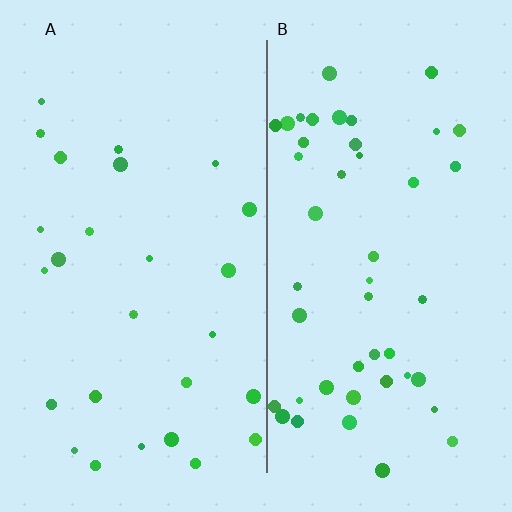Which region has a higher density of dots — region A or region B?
B (the right).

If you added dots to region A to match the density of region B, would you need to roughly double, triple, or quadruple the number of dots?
Approximately double.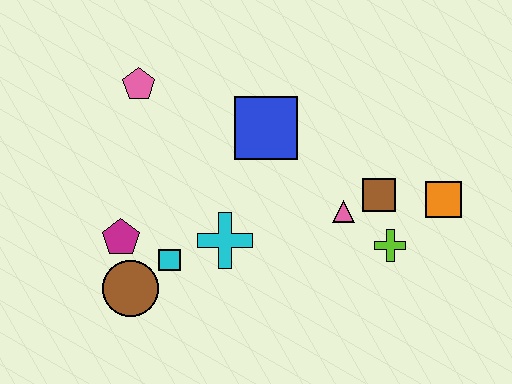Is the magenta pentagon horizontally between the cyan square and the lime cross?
No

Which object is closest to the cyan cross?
The cyan square is closest to the cyan cross.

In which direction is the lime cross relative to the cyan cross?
The lime cross is to the right of the cyan cross.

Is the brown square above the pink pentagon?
No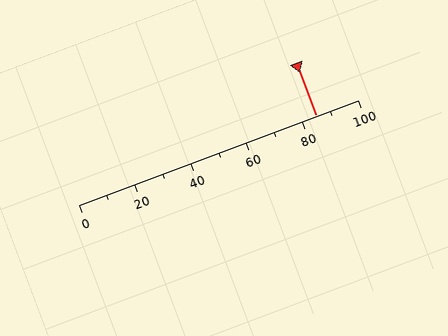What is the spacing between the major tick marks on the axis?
The major ticks are spaced 20 apart.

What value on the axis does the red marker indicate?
The marker indicates approximately 85.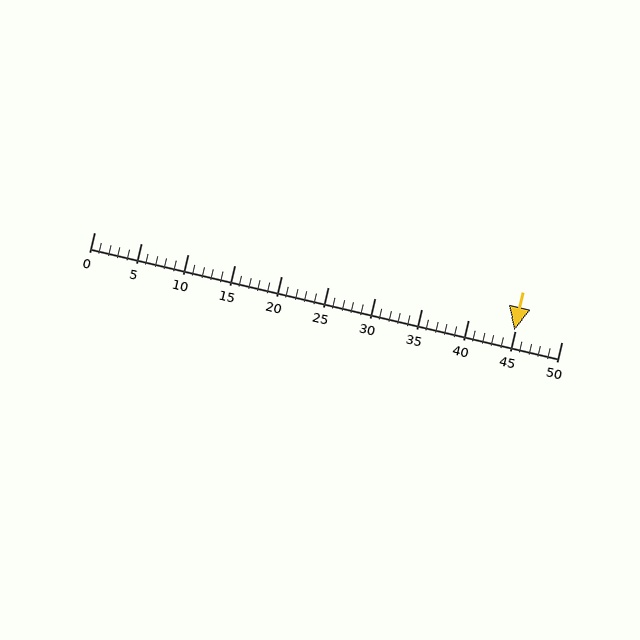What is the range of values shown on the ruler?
The ruler shows values from 0 to 50.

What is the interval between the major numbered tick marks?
The major tick marks are spaced 5 units apart.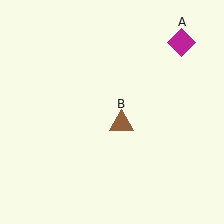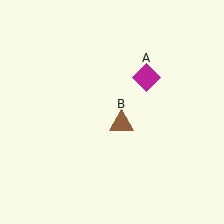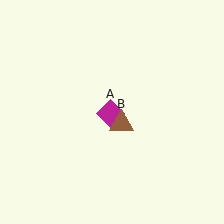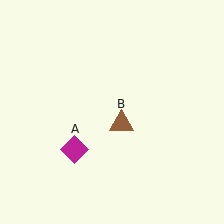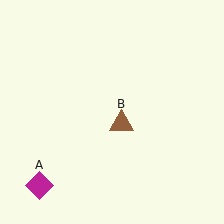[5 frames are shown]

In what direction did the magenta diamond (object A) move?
The magenta diamond (object A) moved down and to the left.